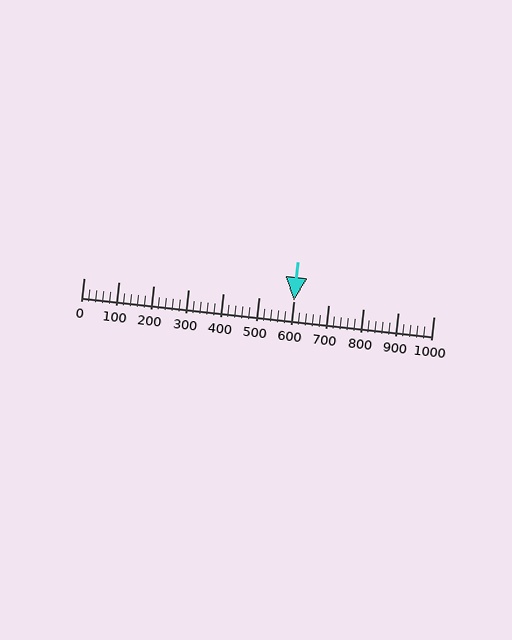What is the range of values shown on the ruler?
The ruler shows values from 0 to 1000.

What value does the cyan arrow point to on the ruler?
The cyan arrow points to approximately 600.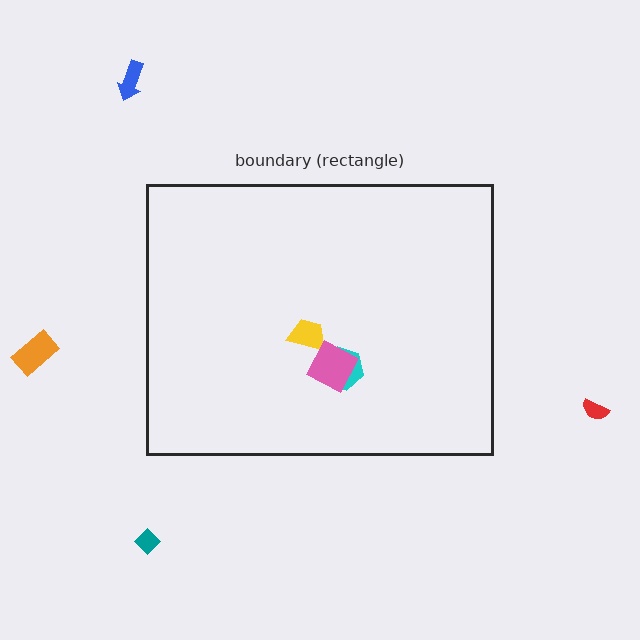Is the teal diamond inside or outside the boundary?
Outside.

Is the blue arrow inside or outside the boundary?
Outside.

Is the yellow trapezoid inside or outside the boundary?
Inside.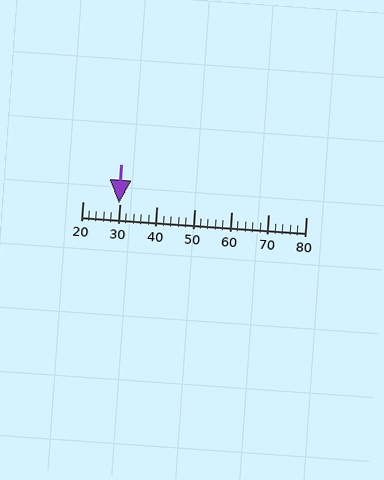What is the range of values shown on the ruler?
The ruler shows values from 20 to 80.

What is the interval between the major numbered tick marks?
The major tick marks are spaced 10 units apart.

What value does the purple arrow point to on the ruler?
The purple arrow points to approximately 30.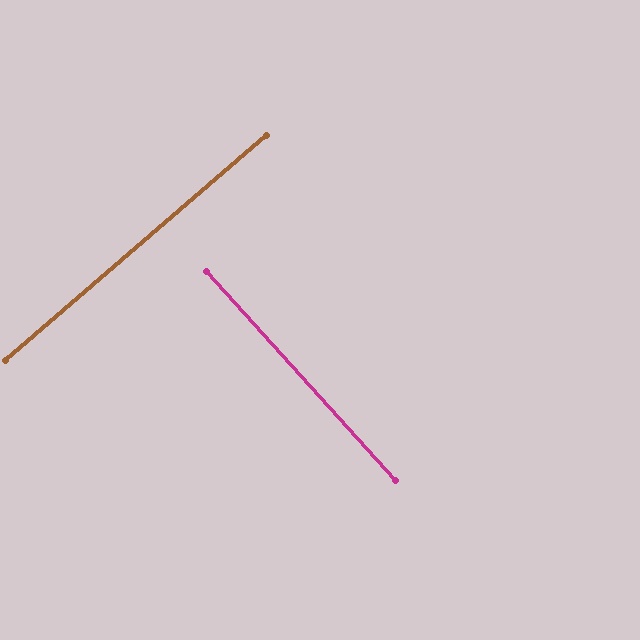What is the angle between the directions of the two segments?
Approximately 89 degrees.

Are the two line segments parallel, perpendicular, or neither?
Perpendicular — they meet at approximately 89°.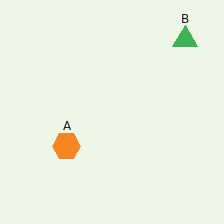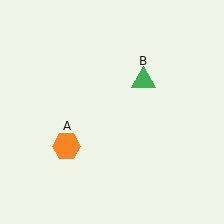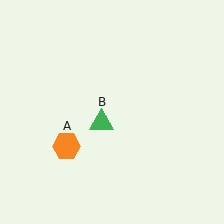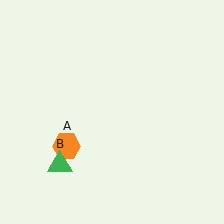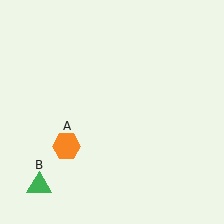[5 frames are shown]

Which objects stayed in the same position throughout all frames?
Orange hexagon (object A) remained stationary.